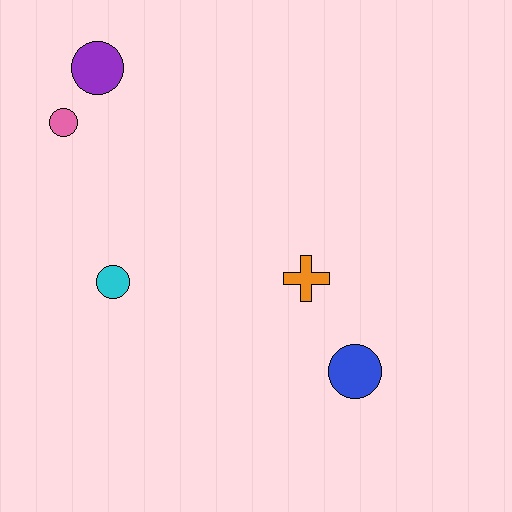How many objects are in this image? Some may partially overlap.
There are 5 objects.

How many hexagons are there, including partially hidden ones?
There are no hexagons.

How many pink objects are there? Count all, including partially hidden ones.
There is 1 pink object.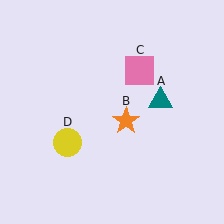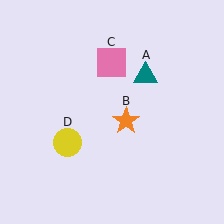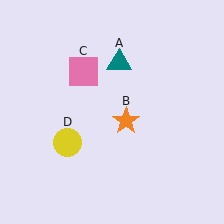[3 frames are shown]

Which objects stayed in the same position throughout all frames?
Orange star (object B) and yellow circle (object D) remained stationary.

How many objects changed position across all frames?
2 objects changed position: teal triangle (object A), pink square (object C).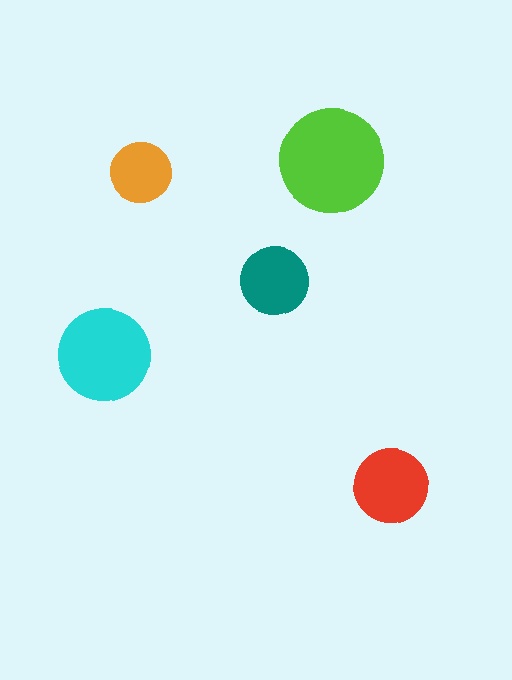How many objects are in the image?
There are 5 objects in the image.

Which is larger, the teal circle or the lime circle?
The lime one.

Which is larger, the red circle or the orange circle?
The red one.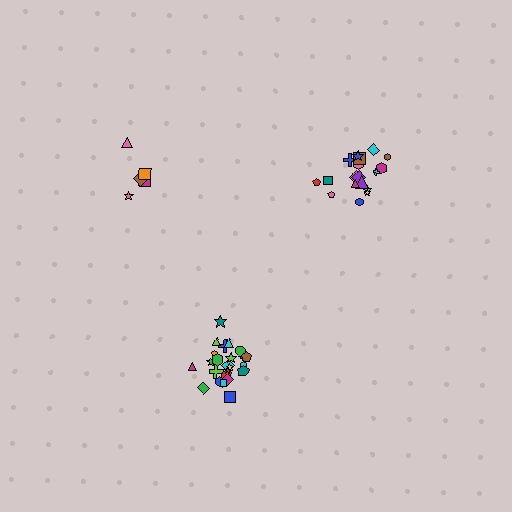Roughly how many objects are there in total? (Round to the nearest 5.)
Roughly 50 objects in total.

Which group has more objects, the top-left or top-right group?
The top-right group.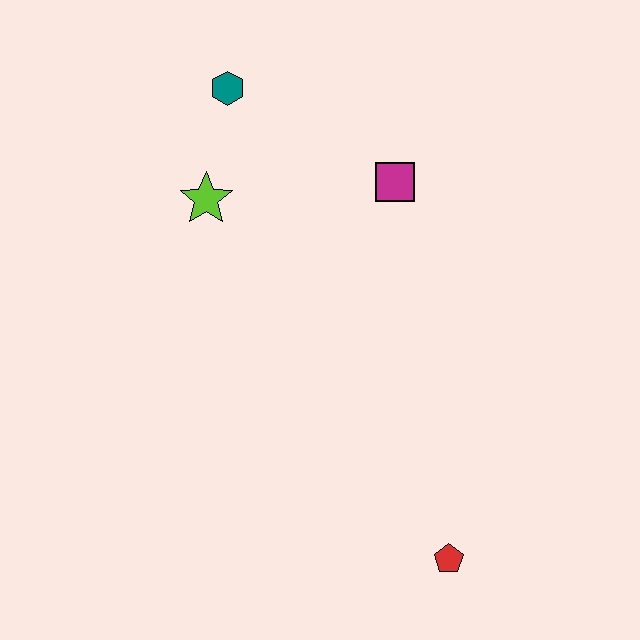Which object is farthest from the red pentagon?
The teal hexagon is farthest from the red pentagon.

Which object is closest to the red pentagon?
The magenta square is closest to the red pentagon.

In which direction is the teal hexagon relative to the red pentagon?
The teal hexagon is above the red pentagon.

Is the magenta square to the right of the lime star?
Yes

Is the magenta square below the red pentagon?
No